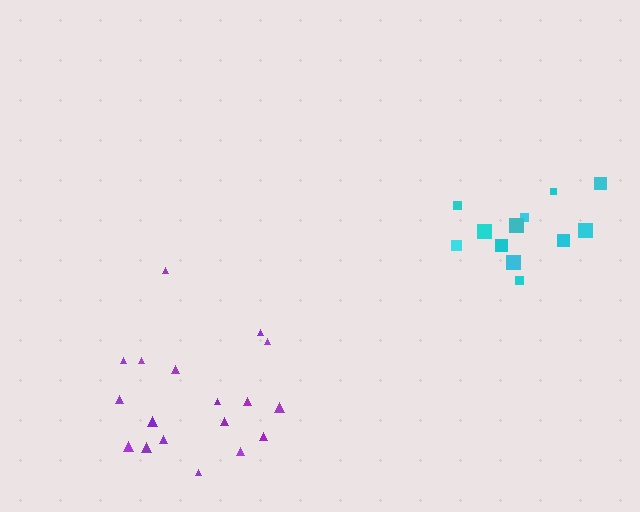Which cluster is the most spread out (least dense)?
Purple.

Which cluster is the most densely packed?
Cyan.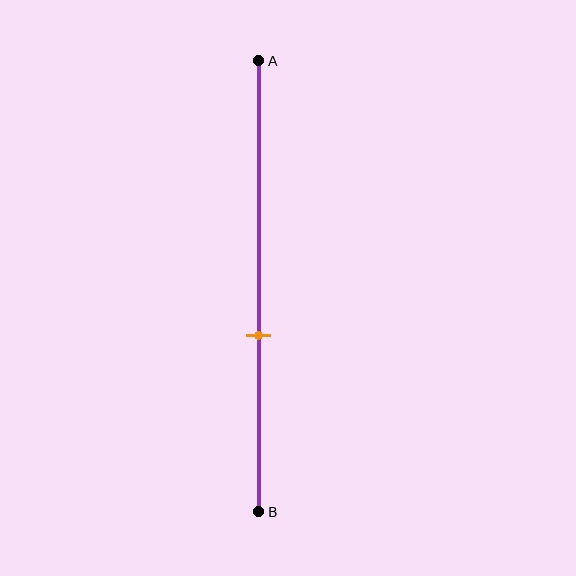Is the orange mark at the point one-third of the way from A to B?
No, the mark is at about 60% from A, not at the 33% one-third point.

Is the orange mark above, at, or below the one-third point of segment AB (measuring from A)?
The orange mark is below the one-third point of segment AB.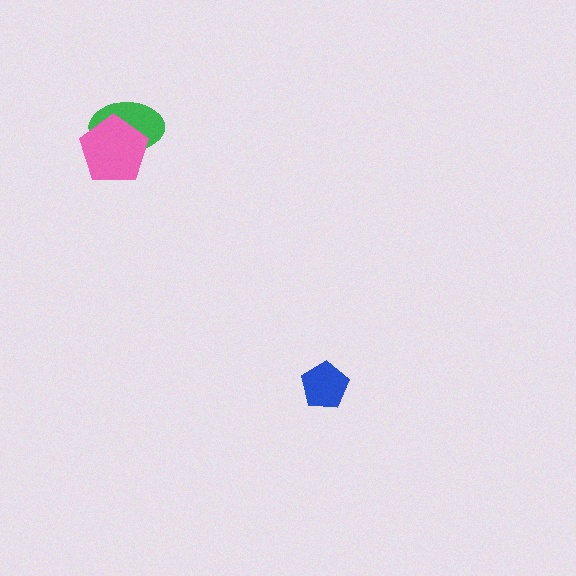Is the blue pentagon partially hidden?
No, no other shape covers it.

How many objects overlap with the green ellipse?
1 object overlaps with the green ellipse.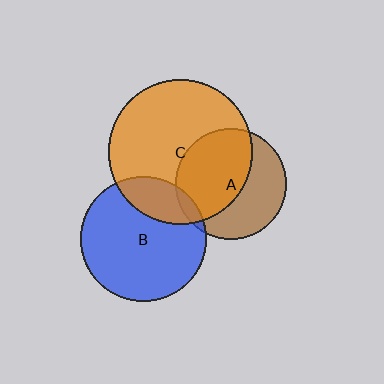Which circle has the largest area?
Circle C (orange).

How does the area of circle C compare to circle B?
Approximately 1.3 times.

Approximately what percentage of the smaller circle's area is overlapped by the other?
Approximately 20%.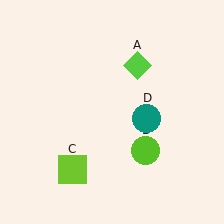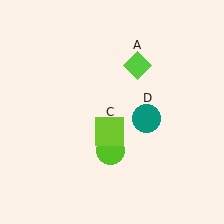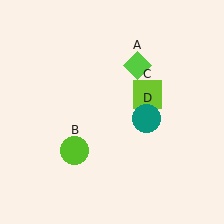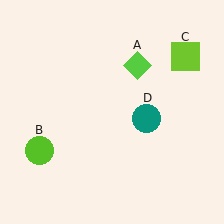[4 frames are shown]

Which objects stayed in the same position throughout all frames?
Lime diamond (object A) and teal circle (object D) remained stationary.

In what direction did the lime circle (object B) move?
The lime circle (object B) moved left.